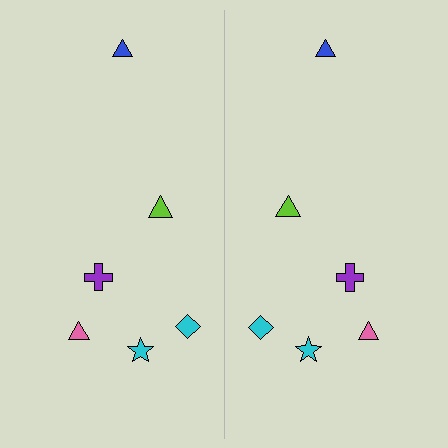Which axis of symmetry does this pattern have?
The pattern has a vertical axis of symmetry running through the center of the image.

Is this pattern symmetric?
Yes, this pattern has bilateral (reflection) symmetry.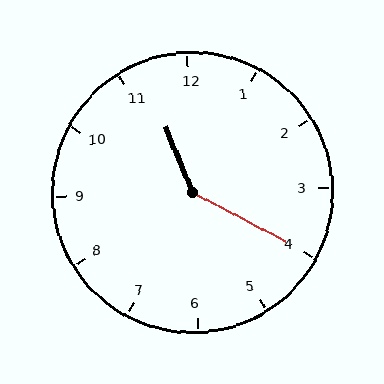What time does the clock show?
11:20.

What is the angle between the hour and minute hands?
Approximately 140 degrees.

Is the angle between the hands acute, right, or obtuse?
It is obtuse.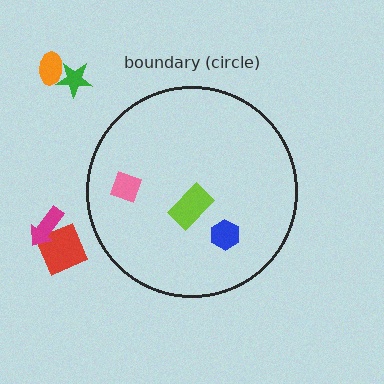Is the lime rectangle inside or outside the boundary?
Inside.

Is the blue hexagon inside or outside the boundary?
Inside.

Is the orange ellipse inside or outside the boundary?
Outside.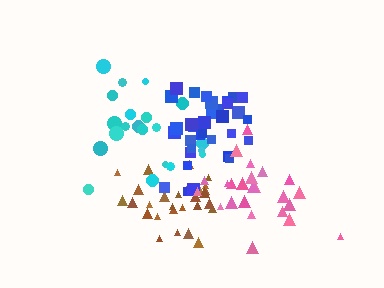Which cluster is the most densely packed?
Blue.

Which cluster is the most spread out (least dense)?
Cyan.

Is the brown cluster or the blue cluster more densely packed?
Blue.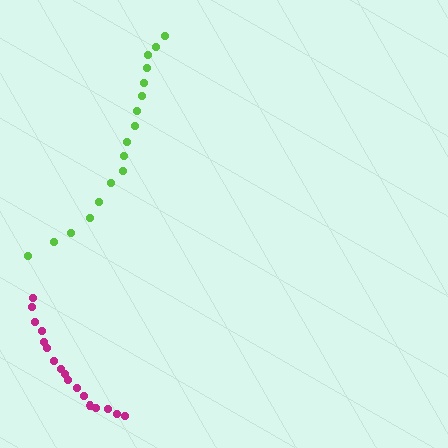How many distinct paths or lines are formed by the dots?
There are 2 distinct paths.